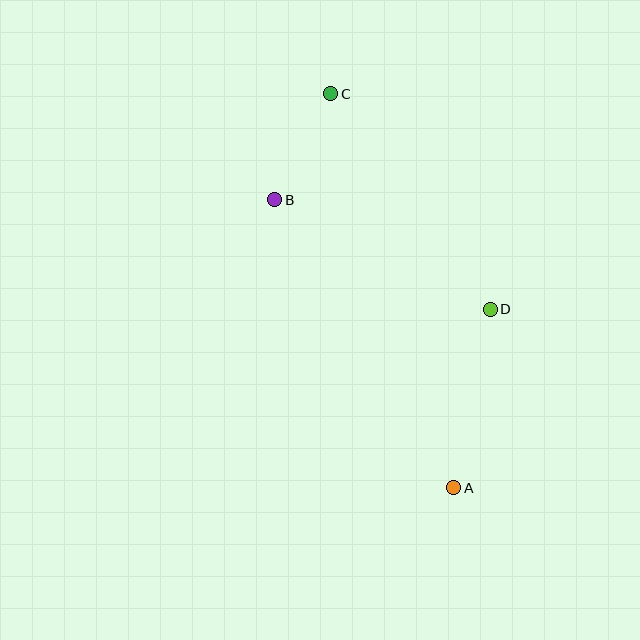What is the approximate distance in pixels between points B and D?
The distance between B and D is approximately 242 pixels.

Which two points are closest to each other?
Points B and C are closest to each other.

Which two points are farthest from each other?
Points A and C are farthest from each other.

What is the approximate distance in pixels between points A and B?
The distance between A and B is approximately 339 pixels.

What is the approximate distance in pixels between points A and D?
The distance between A and D is approximately 182 pixels.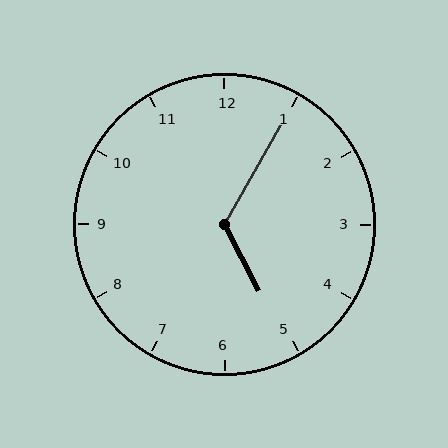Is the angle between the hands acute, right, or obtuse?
It is obtuse.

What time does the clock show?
5:05.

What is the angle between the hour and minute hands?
Approximately 122 degrees.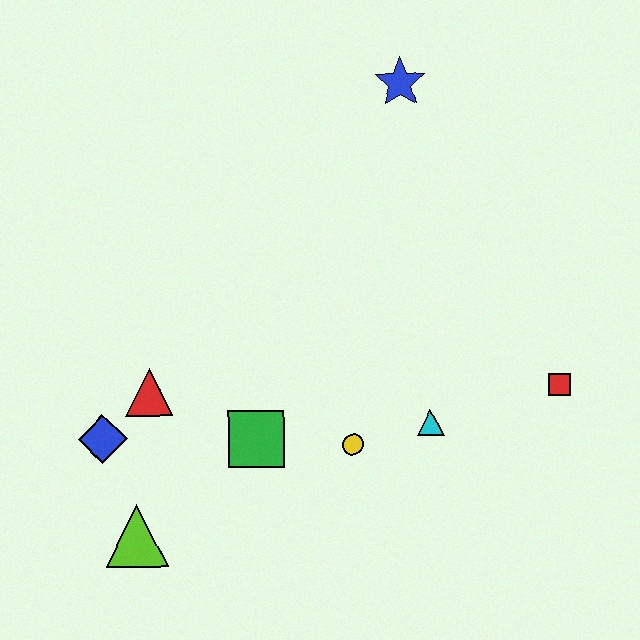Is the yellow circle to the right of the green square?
Yes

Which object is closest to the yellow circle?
The cyan triangle is closest to the yellow circle.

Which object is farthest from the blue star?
The lime triangle is farthest from the blue star.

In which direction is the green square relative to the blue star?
The green square is below the blue star.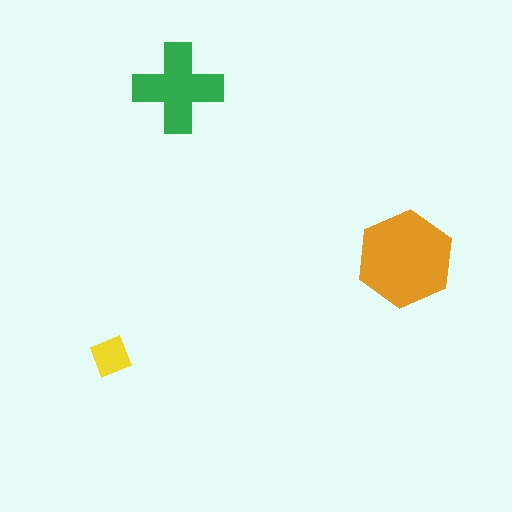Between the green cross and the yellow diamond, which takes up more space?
The green cross.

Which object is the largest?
The orange hexagon.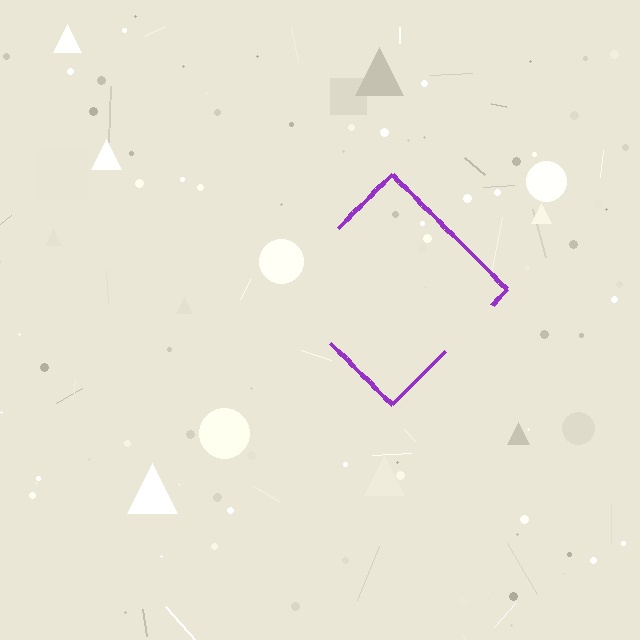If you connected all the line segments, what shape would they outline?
They would outline a diamond.